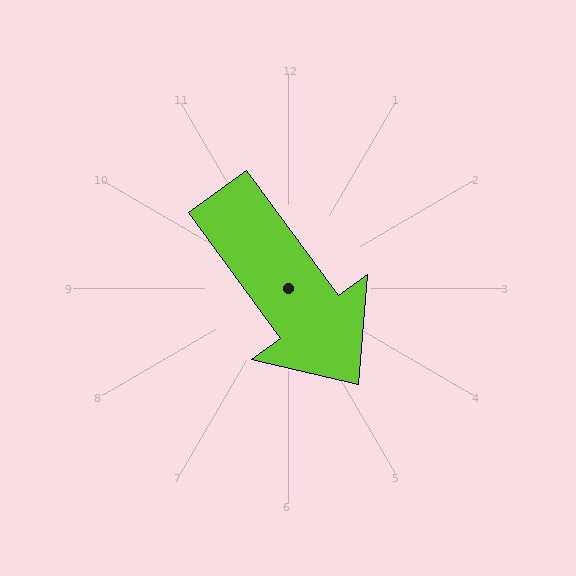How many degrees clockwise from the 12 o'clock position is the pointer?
Approximately 144 degrees.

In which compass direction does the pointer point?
Southeast.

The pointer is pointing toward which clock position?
Roughly 5 o'clock.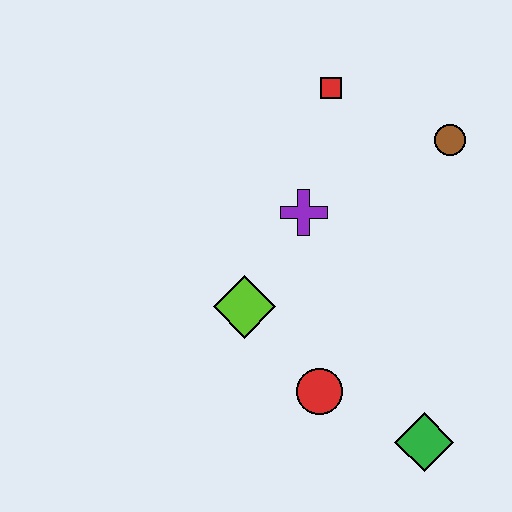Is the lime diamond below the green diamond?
No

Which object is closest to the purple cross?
The lime diamond is closest to the purple cross.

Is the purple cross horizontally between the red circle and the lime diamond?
Yes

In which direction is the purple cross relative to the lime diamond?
The purple cross is above the lime diamond.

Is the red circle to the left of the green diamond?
Yes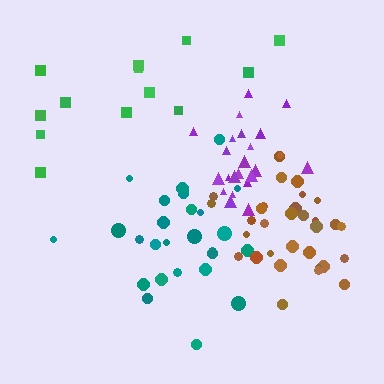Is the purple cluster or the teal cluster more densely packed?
Purple.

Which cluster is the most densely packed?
Brown.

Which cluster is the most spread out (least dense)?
Green.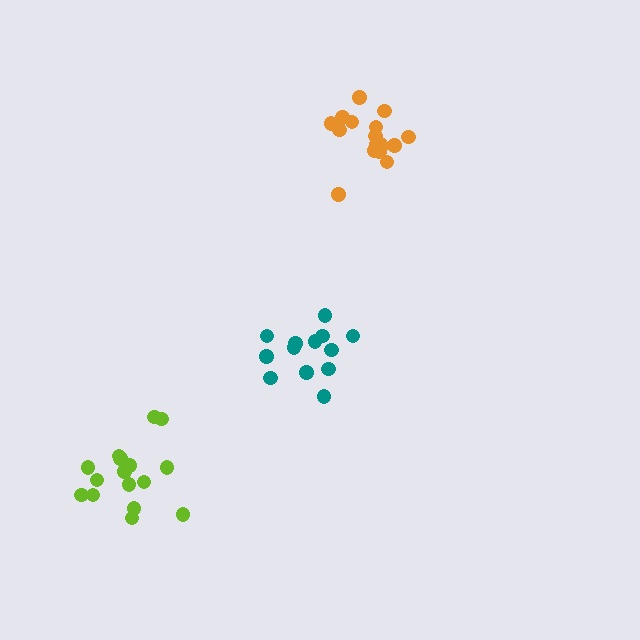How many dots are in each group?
Group 1: 17 dots, Group 2: 13 dots, Group 3: 17 dots (47 total).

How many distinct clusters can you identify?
There are 3 distinct clusters.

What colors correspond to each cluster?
The clusters are colored: orange, teal, lime.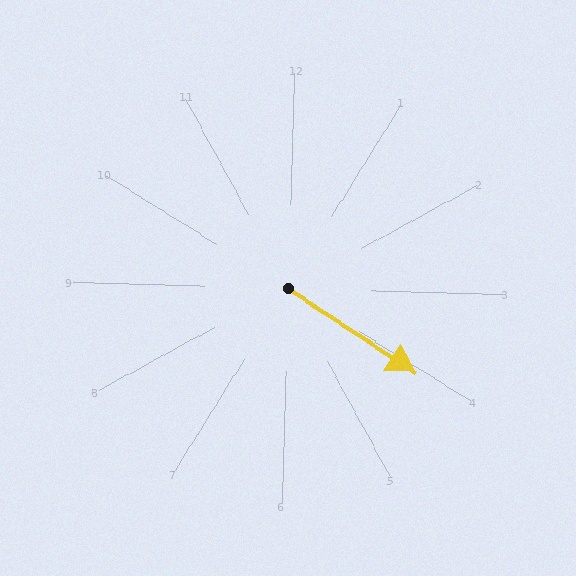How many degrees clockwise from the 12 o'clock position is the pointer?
Approximately 122 degrees.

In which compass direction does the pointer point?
Southeast.